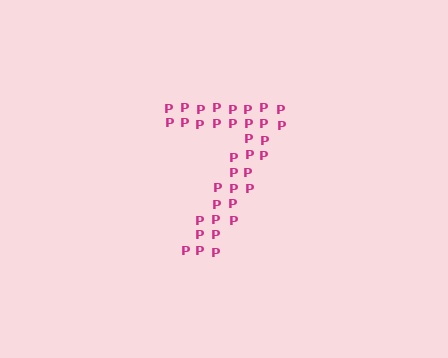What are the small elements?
The small elements are letter P's.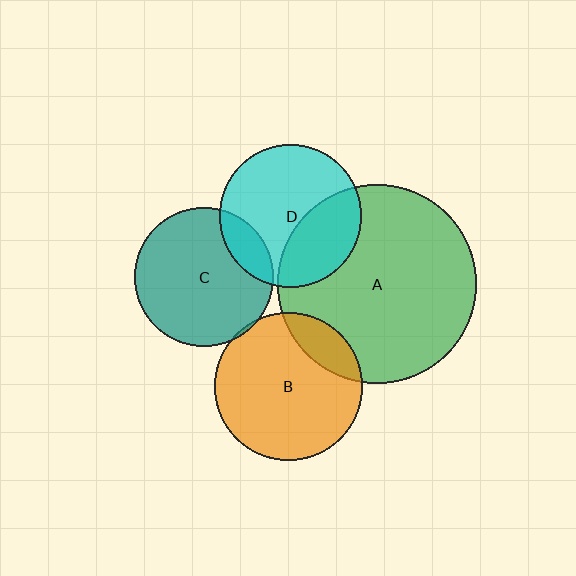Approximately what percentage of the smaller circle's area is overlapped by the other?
Approximately 15%.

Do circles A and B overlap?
Yes.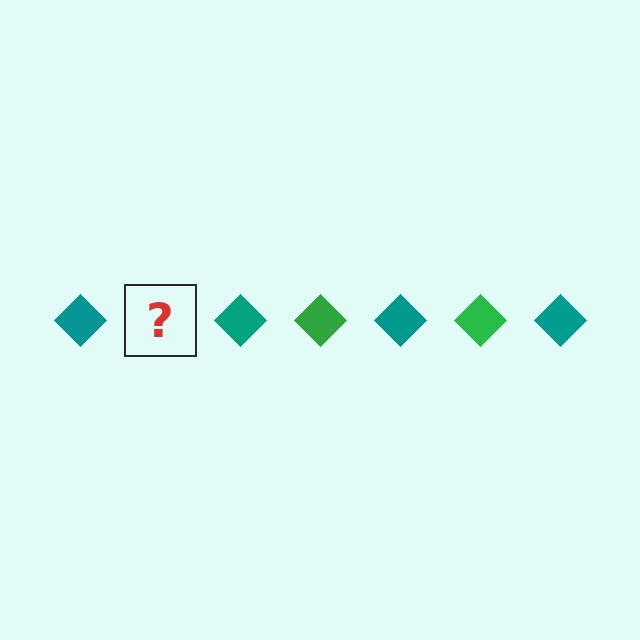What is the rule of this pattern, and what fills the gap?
The rule is that the pattern cycles through teal, green diamonds. The gap should be filled with a green diamond.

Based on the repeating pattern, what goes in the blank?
The blank should be a green diamond.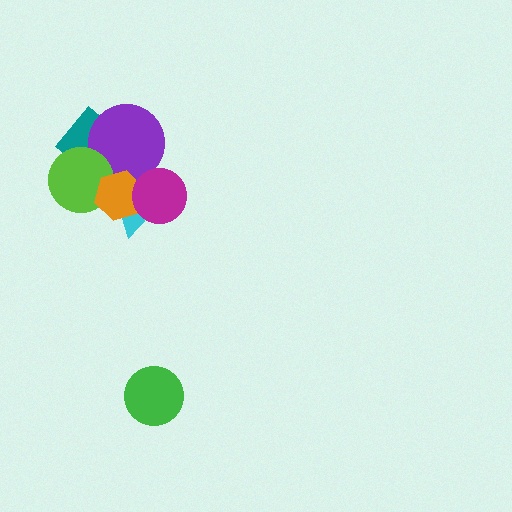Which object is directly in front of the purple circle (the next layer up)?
The lime circle is directly in front of the purple circle.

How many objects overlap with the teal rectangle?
4 objects overlap with the teal rectangle.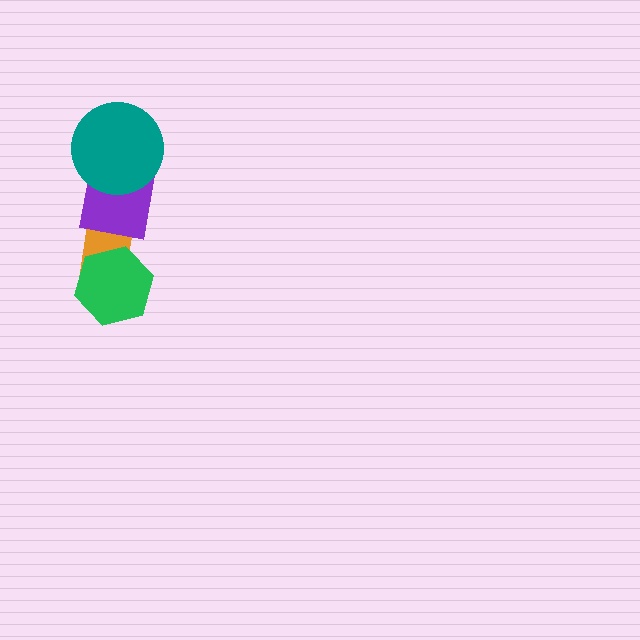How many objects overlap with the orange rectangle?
2 objects overlap with the orange rectangle.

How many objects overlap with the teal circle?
1 object overlaps with the teal circle.